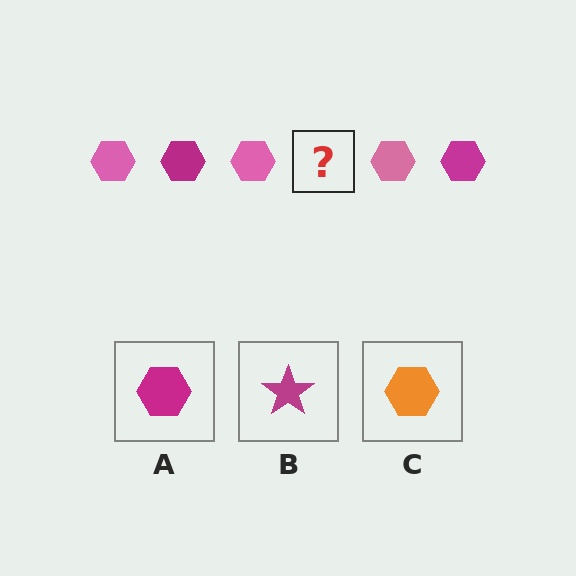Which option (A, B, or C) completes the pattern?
A.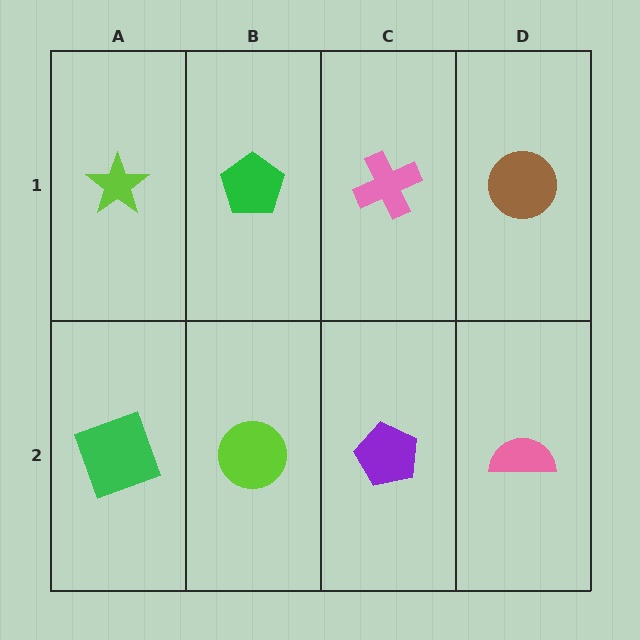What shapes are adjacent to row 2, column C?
A pink cross (row 1, column C), a lime circle (row 2, column B), a pink semicircle (row 2, column D).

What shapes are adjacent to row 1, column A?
A green square (row 2, column A), a green pentagon (row 1, column B).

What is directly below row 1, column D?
A pink semicircle.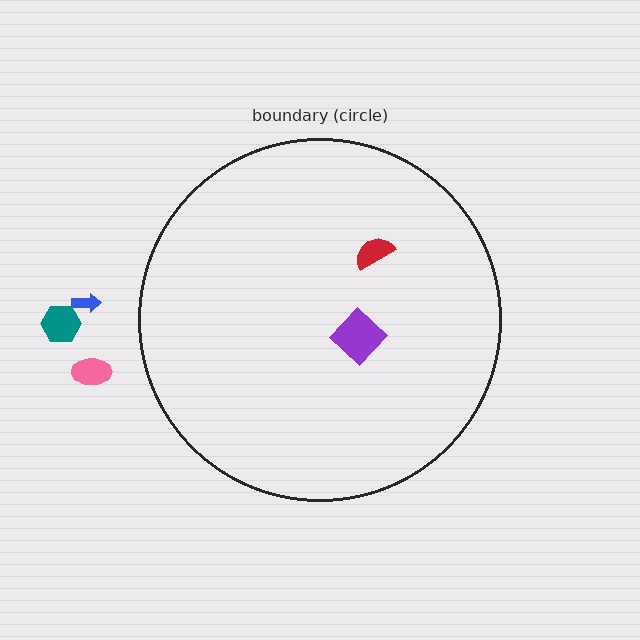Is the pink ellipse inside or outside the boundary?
Outside.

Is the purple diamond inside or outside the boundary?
Inside.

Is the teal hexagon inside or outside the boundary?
Outside.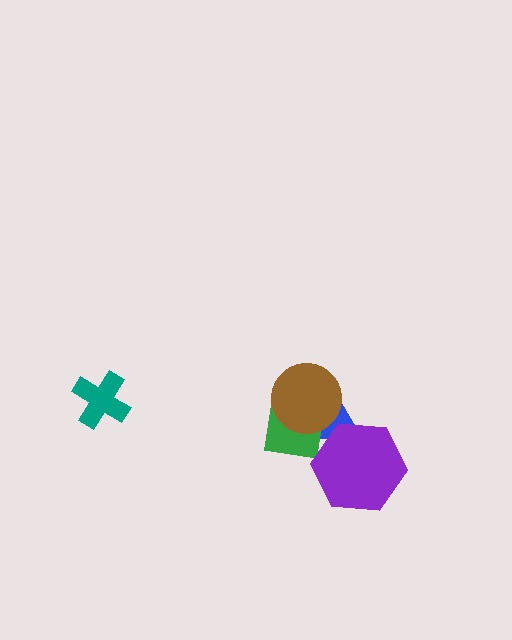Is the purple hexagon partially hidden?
No, no other shape covers it.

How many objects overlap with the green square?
3 objects overlap with the green square.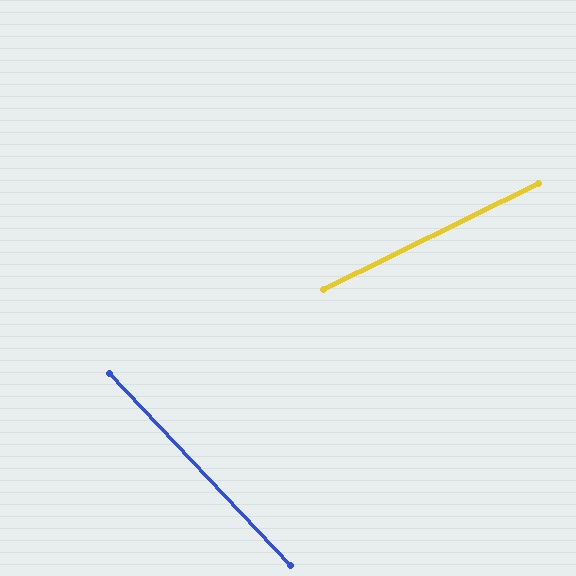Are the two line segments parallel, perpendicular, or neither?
Neither parallel nor perpendicular — they differ by about 73°.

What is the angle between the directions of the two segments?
Approximately 73 degrees.